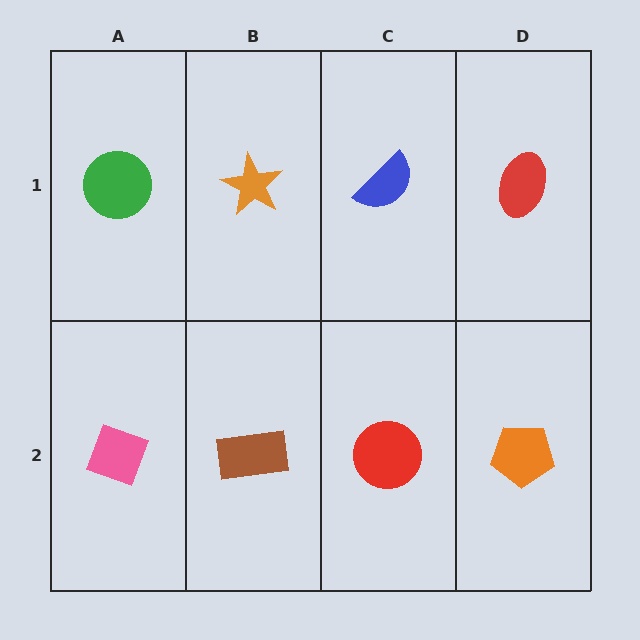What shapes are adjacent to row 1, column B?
A brown rectangle (row 2, column B), a green circle (row 1, column A), a blue semicircle (row 1, column C).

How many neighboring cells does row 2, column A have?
2.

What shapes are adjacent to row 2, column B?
An orange star (row 1, column B), a pink diamond (row 2, column A), a red circle (row 2, column C).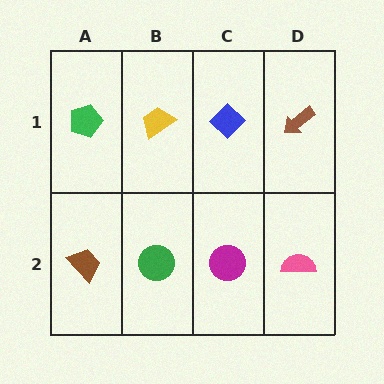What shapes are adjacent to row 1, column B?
A green circle (row 2, column B), a green pentagon (row 1, column A), a blue diamond (row 1, column C).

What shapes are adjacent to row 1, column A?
A brown trapezoid (row 2, column A), a yellow trapezoid (row 1, column B).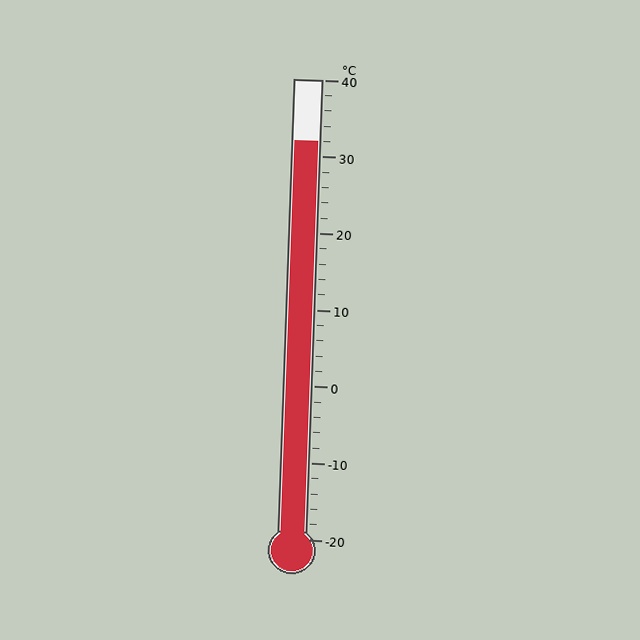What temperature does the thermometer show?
The thermometer shows approximately 32°C.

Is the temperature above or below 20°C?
The temperature is above 20°C.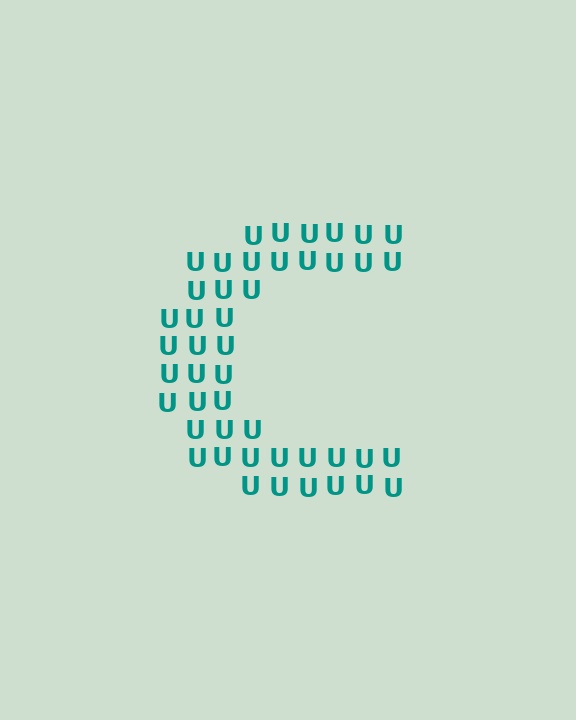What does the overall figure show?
The overall figure shows the letter C.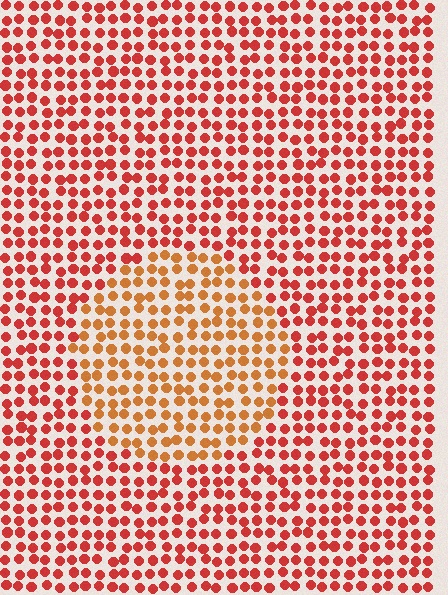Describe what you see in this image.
The image is filled with small red elements in a uniform arrangement. A circle-shaped region is visible where the elements are tinted to a slightly different hue, forming a subtle color boundary.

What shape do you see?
I see a circle.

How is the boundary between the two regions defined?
The boundary is defined purely by a slight shift in hue (about 27 degrees). Spacing, size, and orientation are identical on both sides.